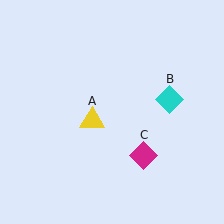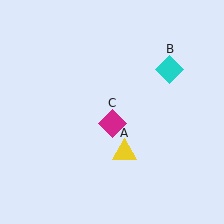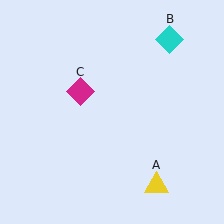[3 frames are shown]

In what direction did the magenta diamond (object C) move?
The magenta diamond (object C) moved up and to the left.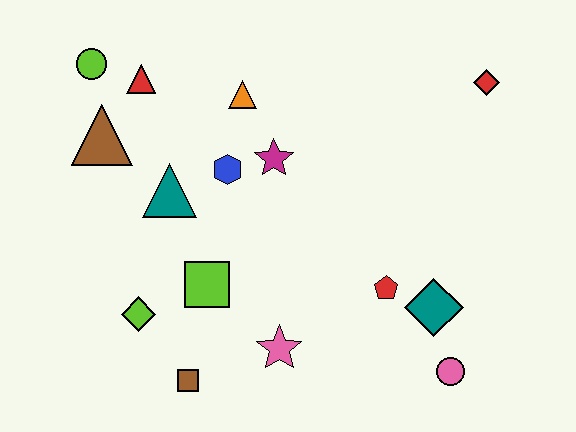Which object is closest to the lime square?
The lime diamond is closest to the lime square.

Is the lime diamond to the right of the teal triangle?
No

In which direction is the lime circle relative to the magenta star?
The lime circle is to the left of the magenta star.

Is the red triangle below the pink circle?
No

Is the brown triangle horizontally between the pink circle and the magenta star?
No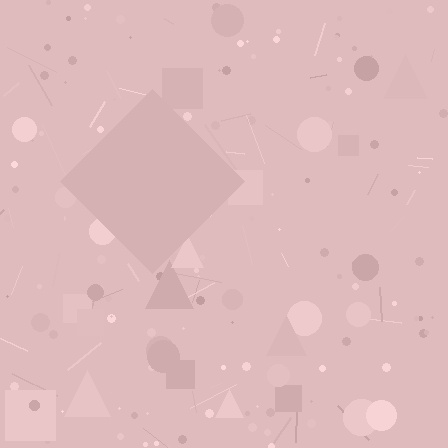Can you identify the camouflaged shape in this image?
The camouflaged shape is a diamond.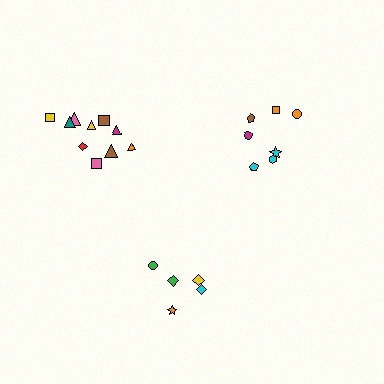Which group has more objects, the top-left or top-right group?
The top-left group.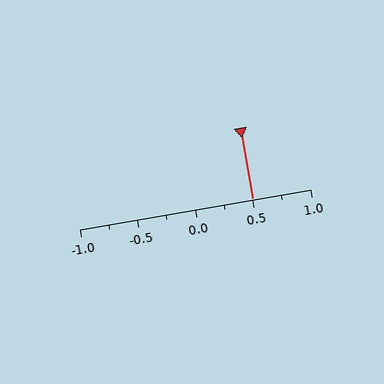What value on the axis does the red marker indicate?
The marker indicates approximately 0.5.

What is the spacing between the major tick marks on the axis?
The major ticks are spaced 0.5 apart.